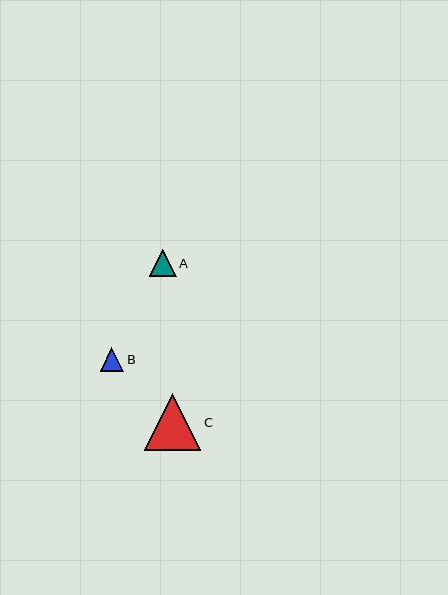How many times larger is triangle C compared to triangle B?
Triangle C is approximately 2.4 times the size of triangle B.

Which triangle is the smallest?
Triangle B is the smallest with a size of approximately 24 pixels.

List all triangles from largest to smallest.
From largest to smallest: C, A, B.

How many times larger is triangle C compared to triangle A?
Triangle C is approximately 2.1 times the size of triangle A.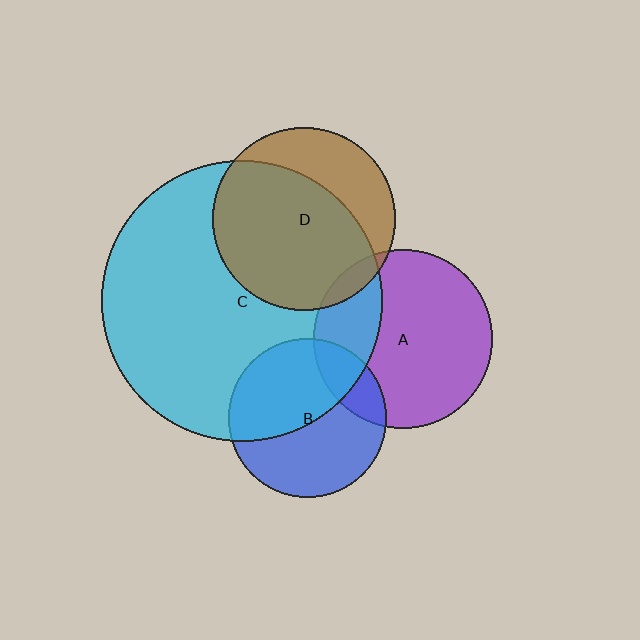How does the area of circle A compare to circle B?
Approximately 1.3 times.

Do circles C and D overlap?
Yes.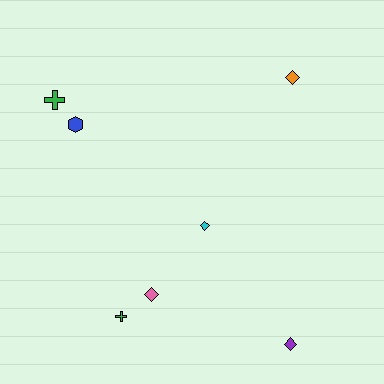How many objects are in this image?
There are 7 objects.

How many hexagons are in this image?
There is 1 hexagon.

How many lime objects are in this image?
There are no lime objects.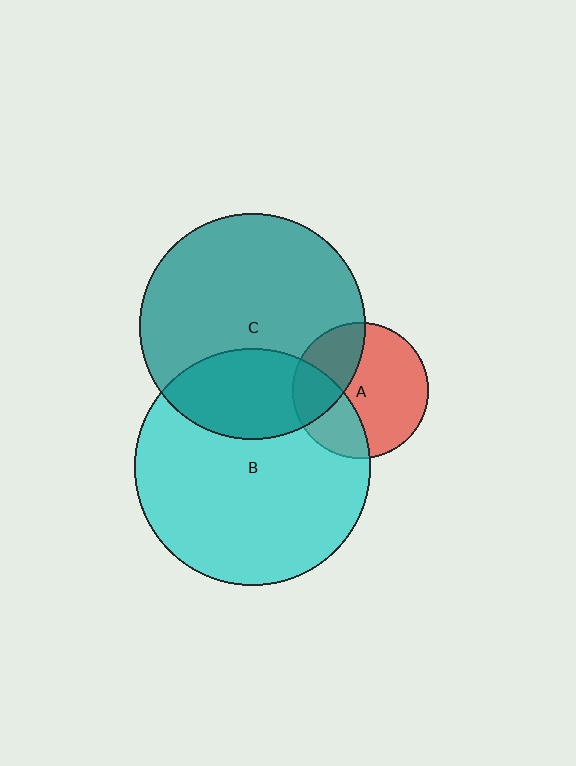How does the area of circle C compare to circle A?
Approximately 2.7 times.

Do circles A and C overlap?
Yes.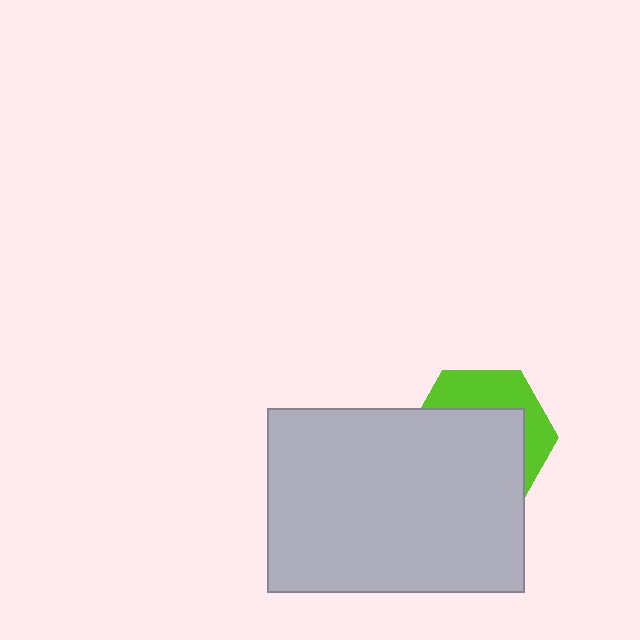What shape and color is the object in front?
The object in front is a light gray rectangle.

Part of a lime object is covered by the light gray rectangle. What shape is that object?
It is a hexagon.